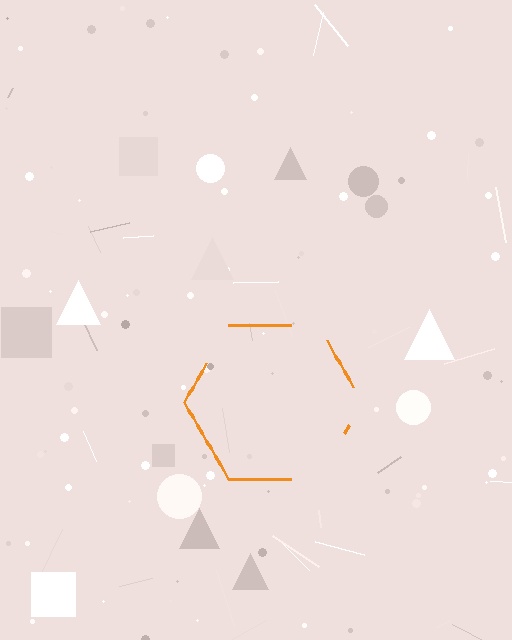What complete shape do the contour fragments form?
The contour fragments form a hexagon.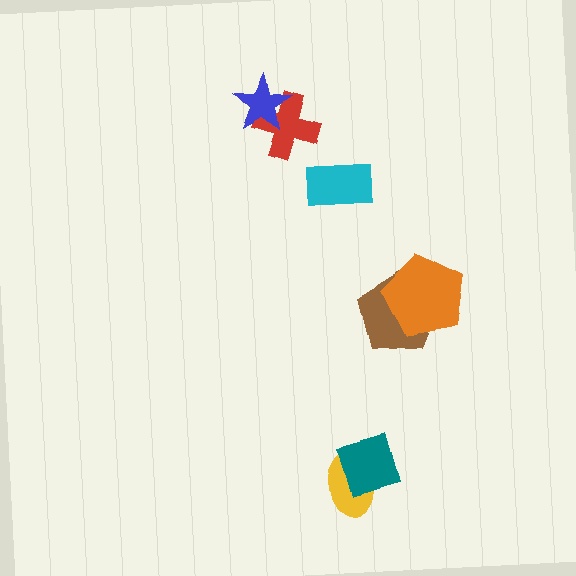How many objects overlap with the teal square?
1 object overlaps with the teal square.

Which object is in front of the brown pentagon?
The orange pentagon is in front of the brown pentagon.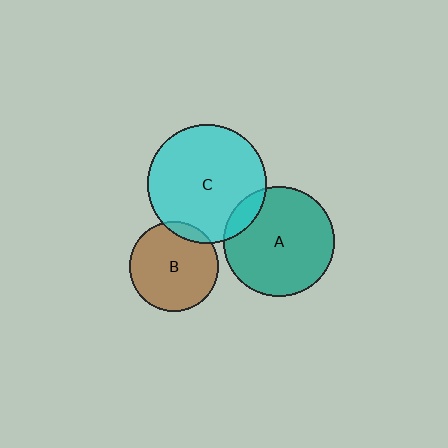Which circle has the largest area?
Circle C (cyan).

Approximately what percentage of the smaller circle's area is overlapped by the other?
Approximately 10%.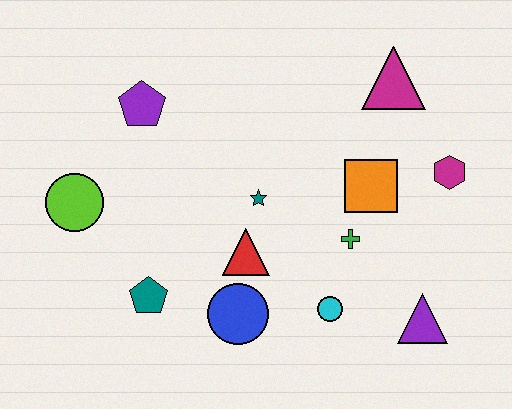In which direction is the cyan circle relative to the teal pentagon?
The cyan circle is to the right of the teal pentagon.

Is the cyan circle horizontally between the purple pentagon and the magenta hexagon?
Yes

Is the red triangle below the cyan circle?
No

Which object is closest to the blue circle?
The red triangle is closest to the blue circle.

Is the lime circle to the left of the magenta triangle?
Yes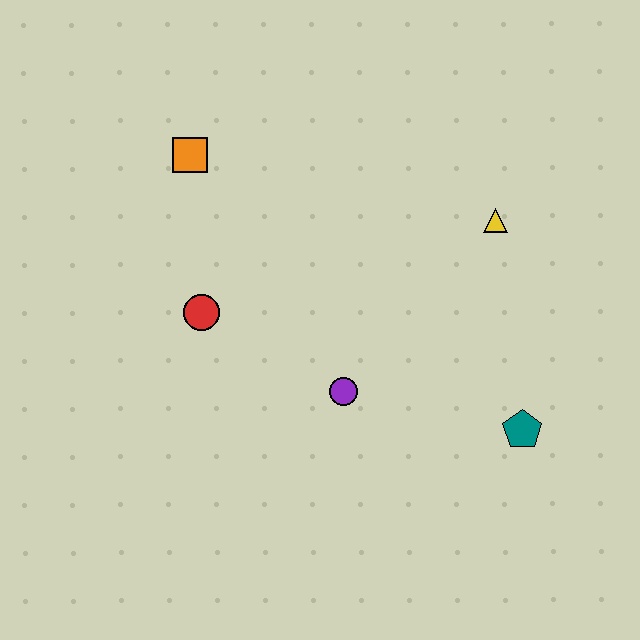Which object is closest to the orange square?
The red circle is closest to the orange square.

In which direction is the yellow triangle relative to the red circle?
The yellow triangle is to the right of the red circle.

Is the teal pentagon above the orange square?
No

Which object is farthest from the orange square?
The teal pentagon is farthest from the orange square.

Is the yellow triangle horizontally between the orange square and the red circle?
No